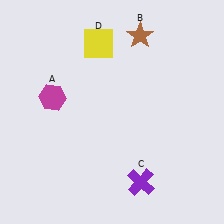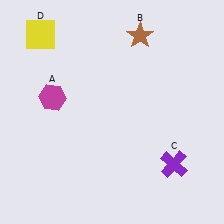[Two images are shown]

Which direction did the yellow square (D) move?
The yellow square (D) moved left.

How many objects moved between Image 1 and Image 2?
2 objects moved between the two images.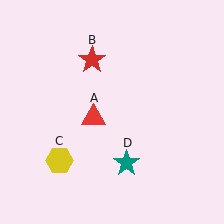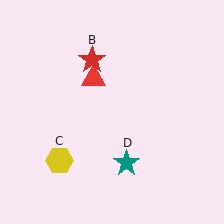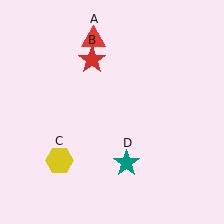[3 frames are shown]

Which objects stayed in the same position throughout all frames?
Red star (object B) and yellow hexagon (object C) and teal star (object D) remained stationary.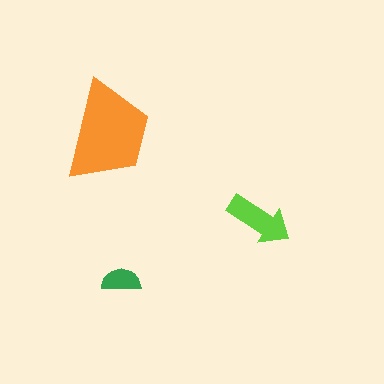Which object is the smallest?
The green semicircle.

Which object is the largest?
The orange trapezoid.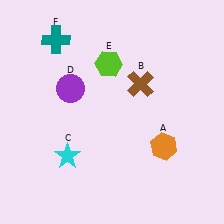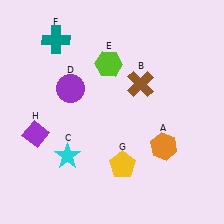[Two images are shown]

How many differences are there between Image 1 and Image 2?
There are 2 differences between the two images.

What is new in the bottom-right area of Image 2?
A yellow pentagon (G) was added in the bottom-right area of Image 2.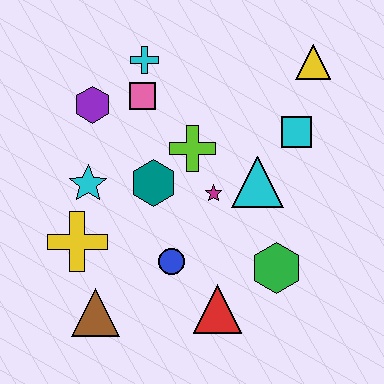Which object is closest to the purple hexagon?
The pink square is closest to the purple hexagon.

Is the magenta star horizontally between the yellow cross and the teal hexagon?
No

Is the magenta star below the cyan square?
Yes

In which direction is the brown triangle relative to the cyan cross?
The brown triangle is below the cyan cross.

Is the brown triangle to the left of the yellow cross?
No